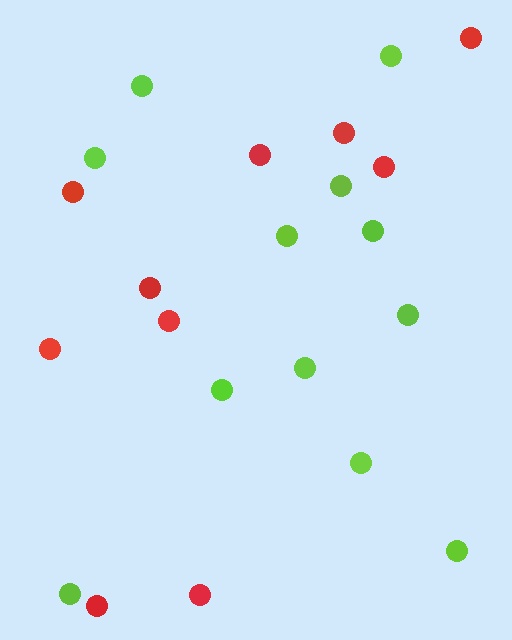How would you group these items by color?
There are 2 groups: one group of red circles (10) and one group of lime circles (12).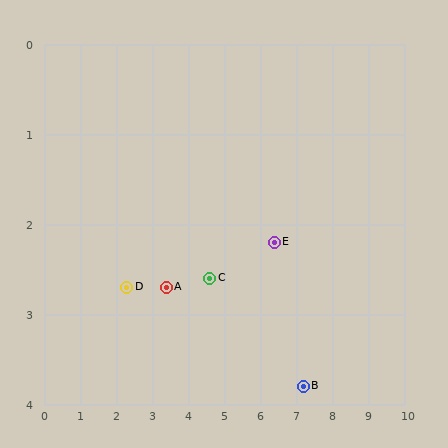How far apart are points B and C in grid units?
Points B and C are about 2.9 grid units apart.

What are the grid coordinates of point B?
Point B is at approximately (7.2, 3.8).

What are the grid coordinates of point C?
Point C is at approximately (4.6, 2.6).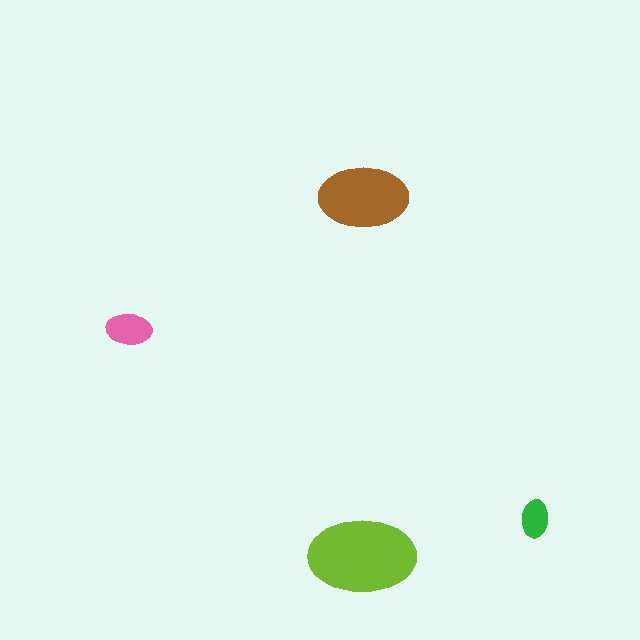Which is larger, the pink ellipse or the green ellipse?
The pink one.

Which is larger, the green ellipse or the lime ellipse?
The lime one.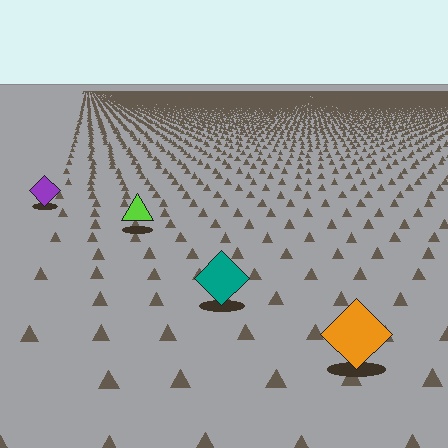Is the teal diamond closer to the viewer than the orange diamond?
No. The orange diamond is closer — you can tell from the texture gradient: the ground texture is coarser near it.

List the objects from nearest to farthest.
From nearest to farthest: the orange diamond, the teal diamond, the lime triangle, the purple diamond.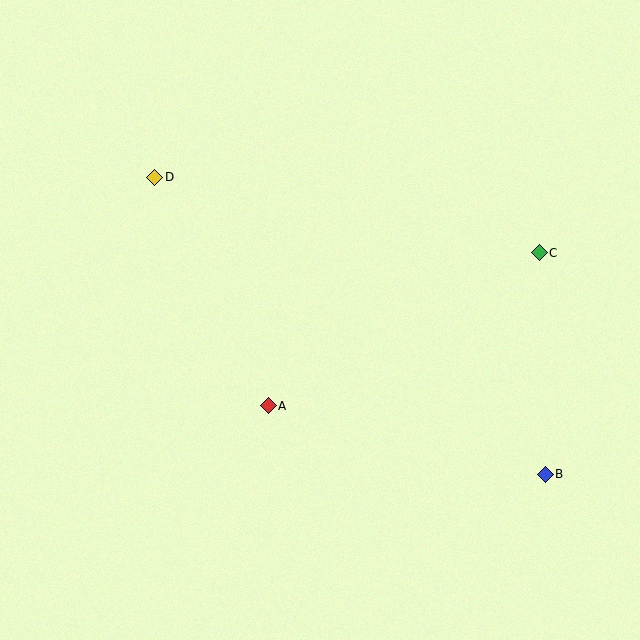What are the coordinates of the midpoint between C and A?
The midpoint between C and A is at (404, 329).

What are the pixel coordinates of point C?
Point C is at (539, 253).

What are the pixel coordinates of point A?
Point A is at (268, 406).